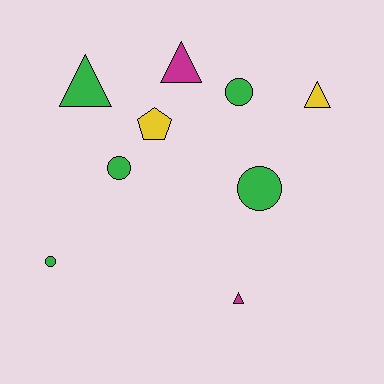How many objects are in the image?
There are 9 objects.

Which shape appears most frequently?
Circle, with 4 objects.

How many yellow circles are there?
There are no yellow circles.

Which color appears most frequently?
Green, with 5 objects.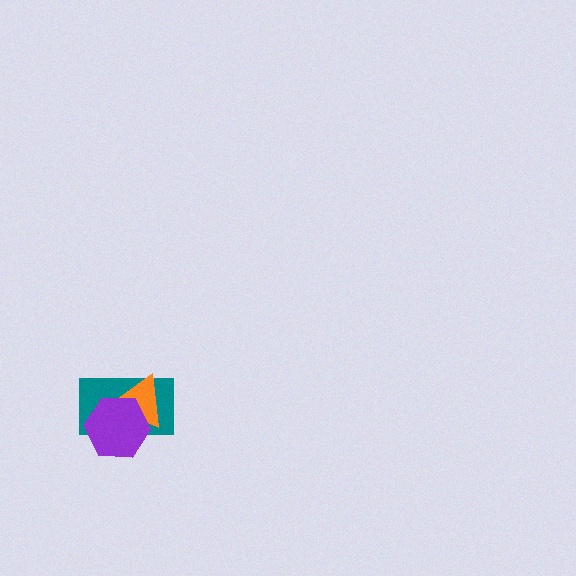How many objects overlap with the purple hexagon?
2 objects overlap with the purple hexagon.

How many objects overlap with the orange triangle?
2 objects overlap with the orange triangle.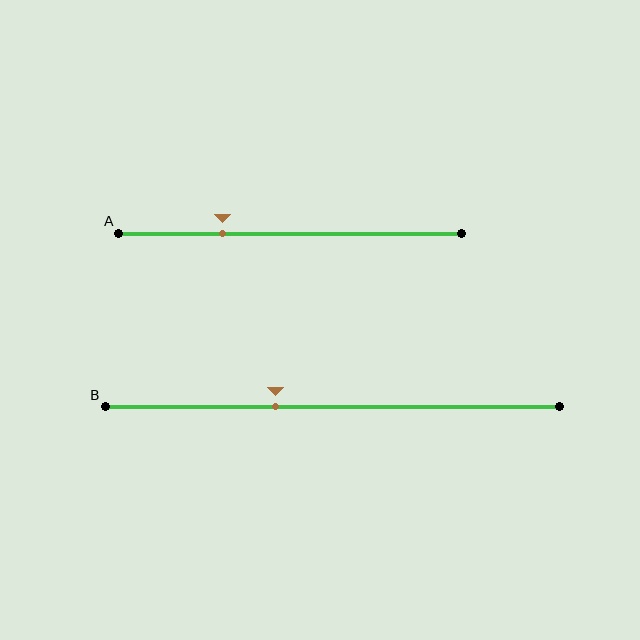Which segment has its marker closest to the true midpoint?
Segment B has its marker closest to the true midpoint.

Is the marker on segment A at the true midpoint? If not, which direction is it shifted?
No, the marker on segment A is shifted to the left by about 20% of the segment length.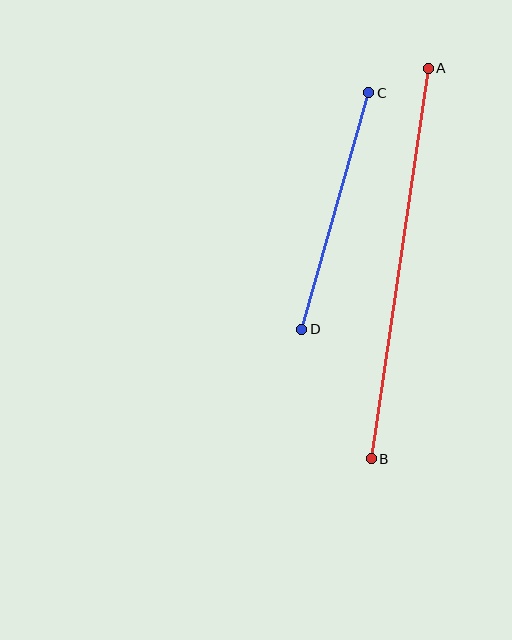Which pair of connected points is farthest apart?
Points A and B are farthest apart.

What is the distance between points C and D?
The distance is approximately 246 pixels.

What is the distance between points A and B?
The distance is approximately 395 pixels.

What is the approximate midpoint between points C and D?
The midpoint is at approximately (335, 211) pixels.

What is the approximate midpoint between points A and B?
The midpoint is at approximately (400, 264) pixels.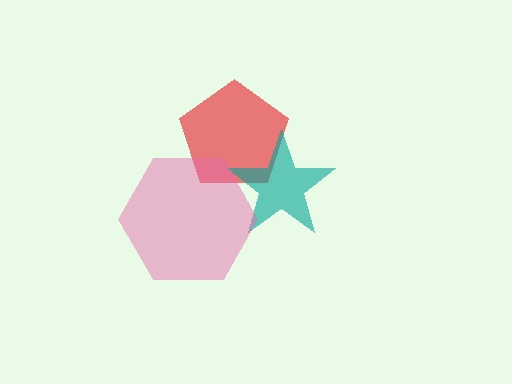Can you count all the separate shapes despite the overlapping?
Yes, there are 3 separate shapes.